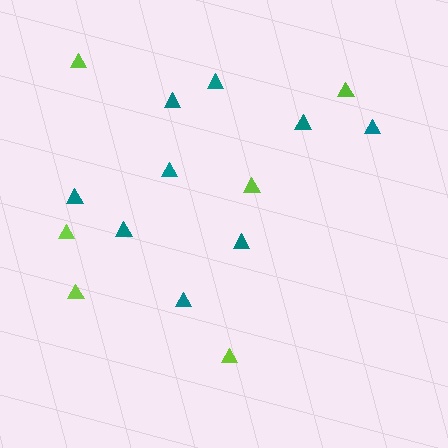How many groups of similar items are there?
There are 2 groups: one group of lime triangles (6) and one group of teal triangles (9).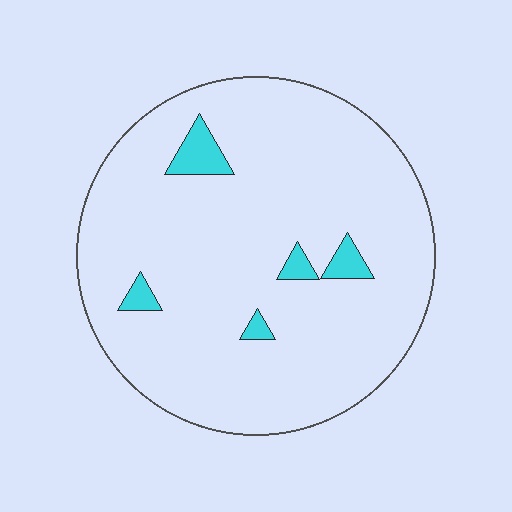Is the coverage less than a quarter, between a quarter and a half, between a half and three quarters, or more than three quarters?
Less than a quarter.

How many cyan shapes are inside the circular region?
5.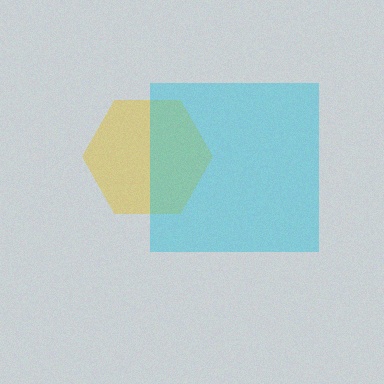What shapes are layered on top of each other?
The layered shapes are: a yellow hexagon, a cyan square.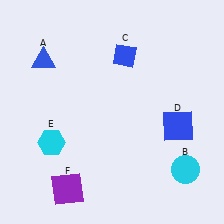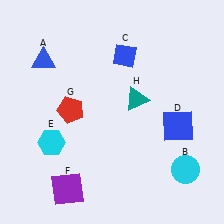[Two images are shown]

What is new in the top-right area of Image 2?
A teal triangle (H) was added in the top-right area of Image 2.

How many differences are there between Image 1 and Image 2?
There are 2 differences between the two images.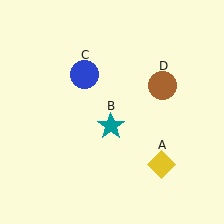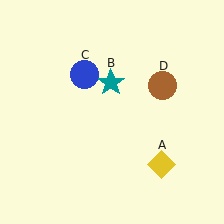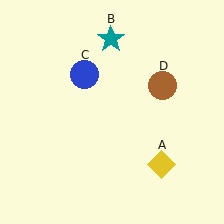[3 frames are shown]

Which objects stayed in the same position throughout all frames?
Yellow diamond (object A) and blue circle (object C) and brown circle (object D) remained stationary.